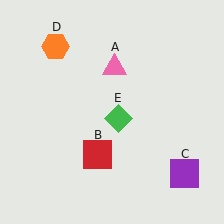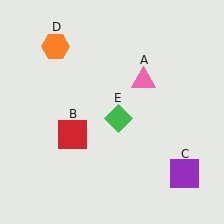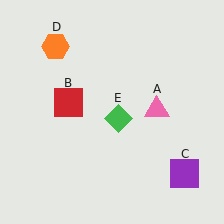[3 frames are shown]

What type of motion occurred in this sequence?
The pink triangle (object A), red square (object B) rotated clockwise around the center of the scene.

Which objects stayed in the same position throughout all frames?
Purple square (object C) and orange hexagon (object D) and green diamond (object E) remained stationary.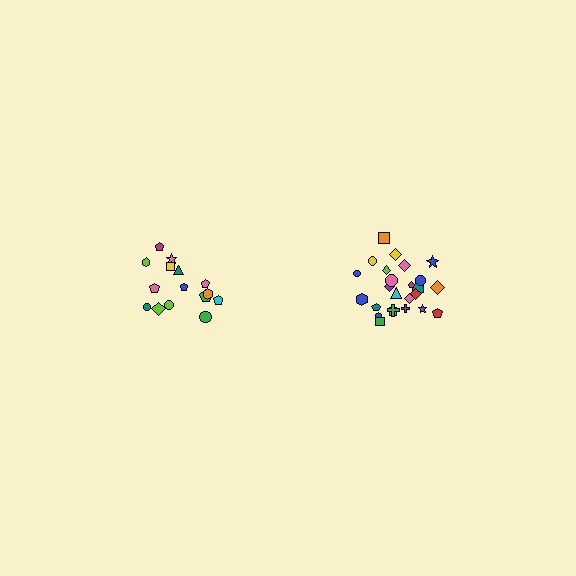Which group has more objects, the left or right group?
The right group.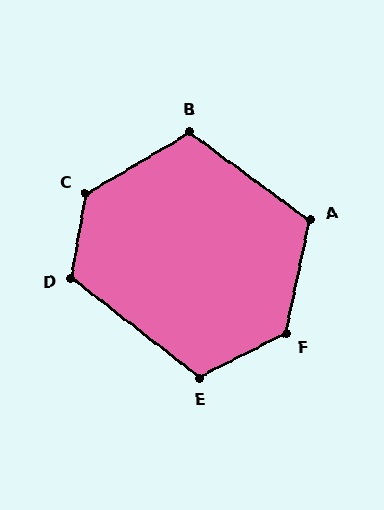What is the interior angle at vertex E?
Approximately 115 degrees (obtuse).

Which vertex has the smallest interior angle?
B, at approximately 113 degrees.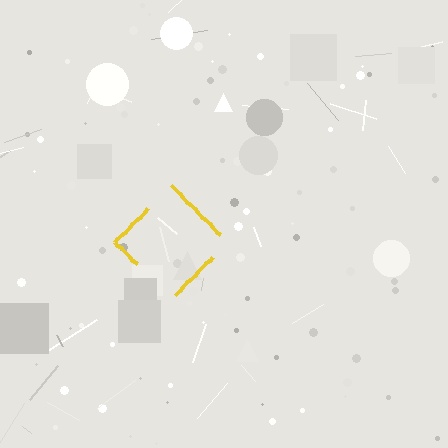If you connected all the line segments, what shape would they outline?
They would outline a diamond.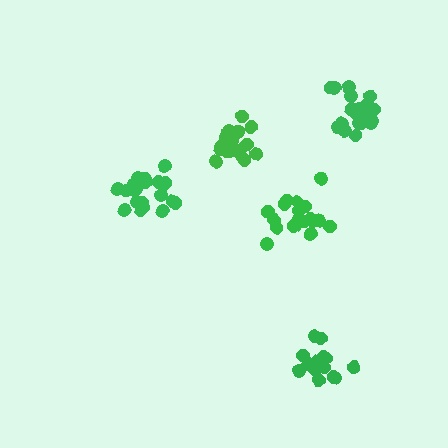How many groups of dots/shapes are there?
There are 5 groups.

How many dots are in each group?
Group 1: 19 dots, Group 2: 19 dots, Group 3: 20 dots, Group 4: 21 dots, Group 5: 18 dots (97 total).